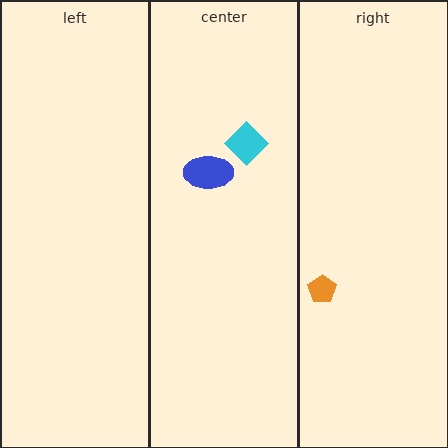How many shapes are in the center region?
2.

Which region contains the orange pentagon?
The right region.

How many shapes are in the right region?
1.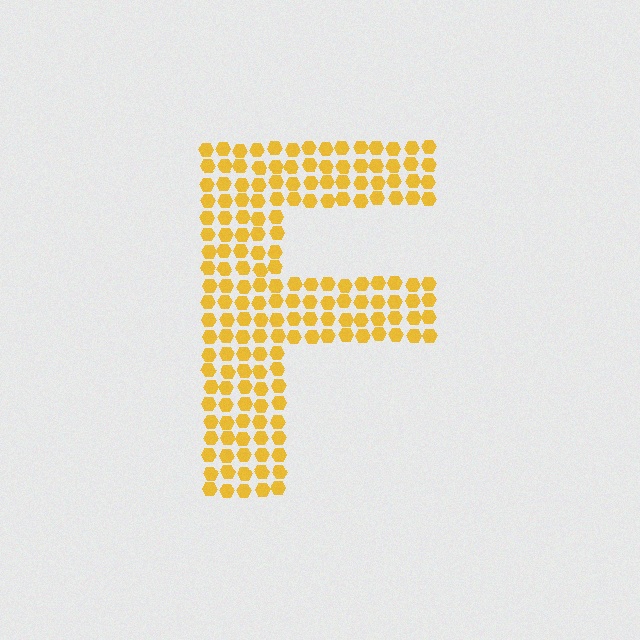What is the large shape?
The large shape is the letter F.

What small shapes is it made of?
It is made of small hexagons.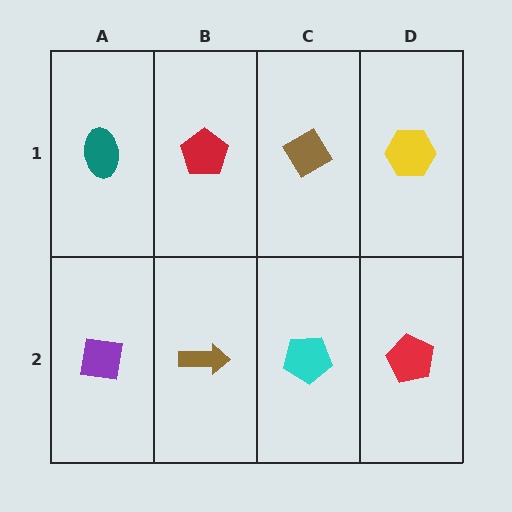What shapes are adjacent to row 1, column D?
A red pentagon (row 2, column D), a brown diamond (row 1, column C).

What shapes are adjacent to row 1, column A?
A purple square (row 2, column A), a red pentagon (row 1, column B).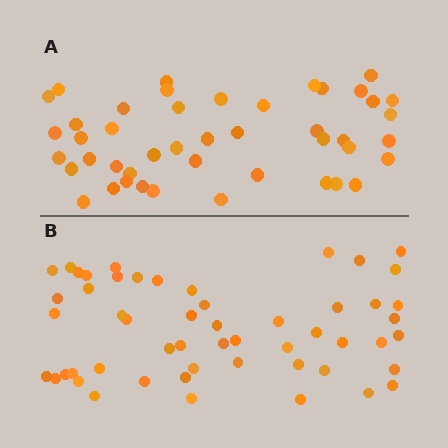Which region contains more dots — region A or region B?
Region B (the bottom region) has more dots.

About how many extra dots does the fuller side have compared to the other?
Region B has roughly 8 or so more dots than region A.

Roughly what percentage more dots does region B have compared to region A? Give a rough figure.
About 20% more.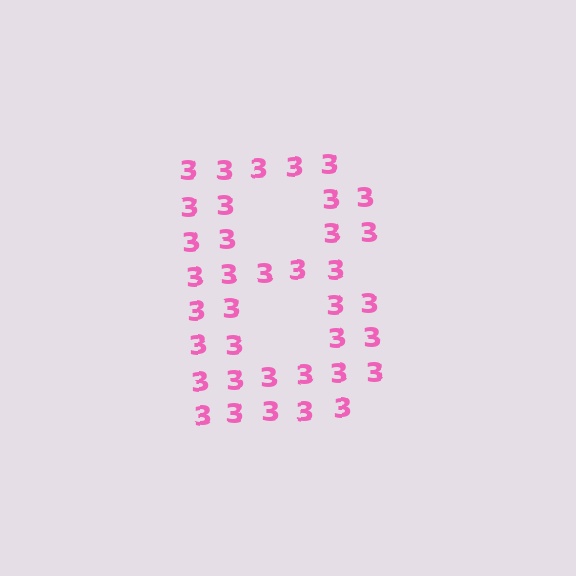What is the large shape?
The large shape is the letter B.